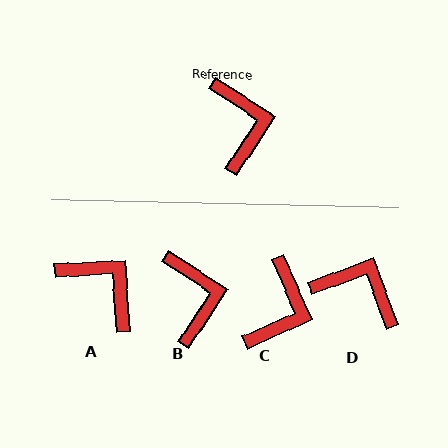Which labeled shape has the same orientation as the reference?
B.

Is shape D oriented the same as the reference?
No, it is off by about 53 degrees.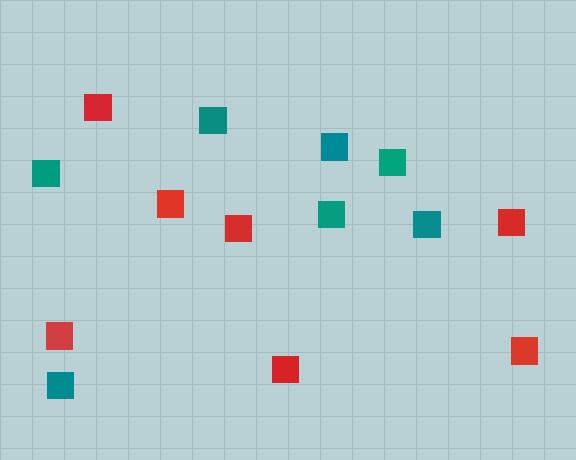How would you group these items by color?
There are 2 groups: one group of red squares (7) and one group of teal squares (7).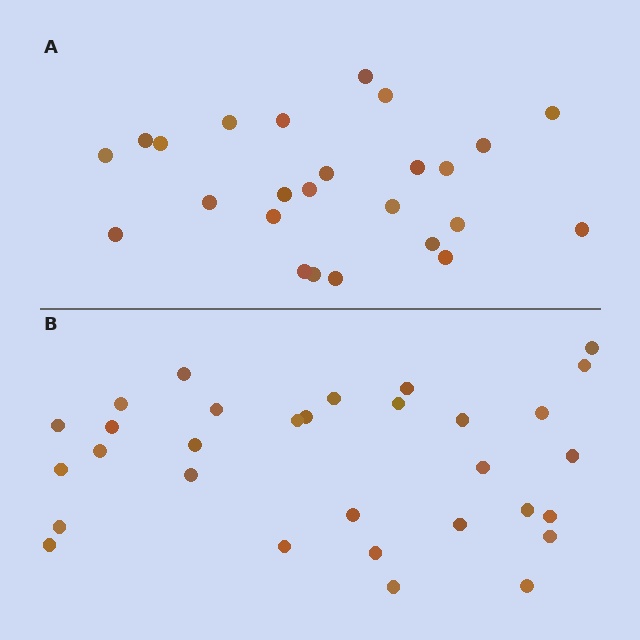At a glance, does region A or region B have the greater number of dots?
Region B (the bottom region) has more dots.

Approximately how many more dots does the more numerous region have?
Region B has about 6 more dots than region A.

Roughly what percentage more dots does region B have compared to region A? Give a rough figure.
About 25% more.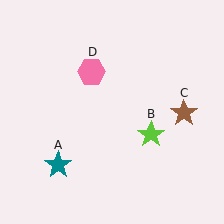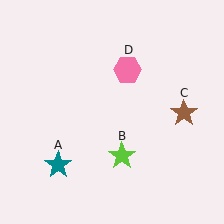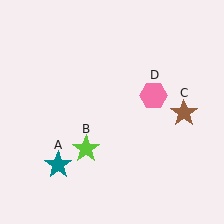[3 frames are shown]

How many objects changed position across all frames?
2 objects changed position: lime star (object B), pink hexagon (object D).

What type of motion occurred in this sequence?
The lime star (object B), pink hexagon (object D) rotated clockwise around the center of the scene.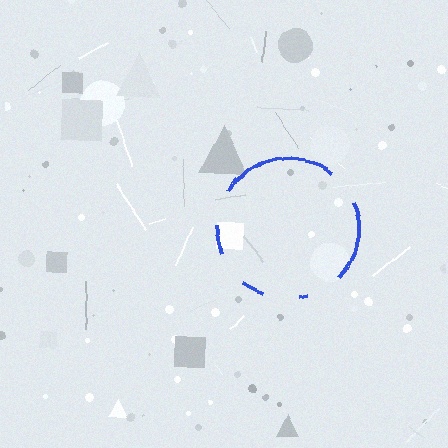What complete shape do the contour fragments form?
The contour fragments form a circle.